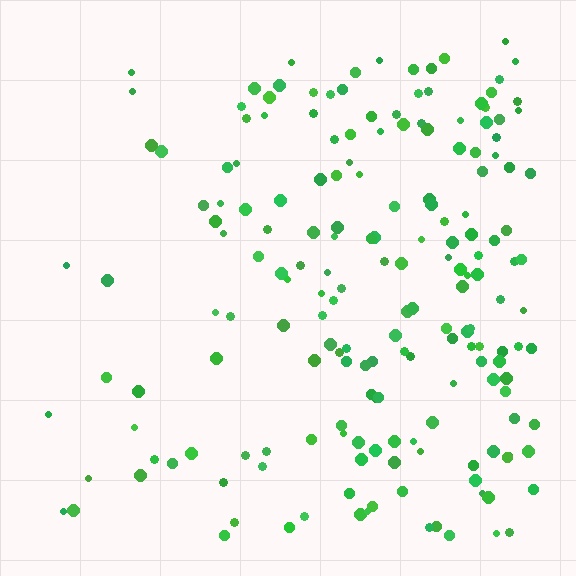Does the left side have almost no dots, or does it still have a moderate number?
Still a moderate number, just noticeably fewer than the right.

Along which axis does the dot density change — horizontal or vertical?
Horizontal.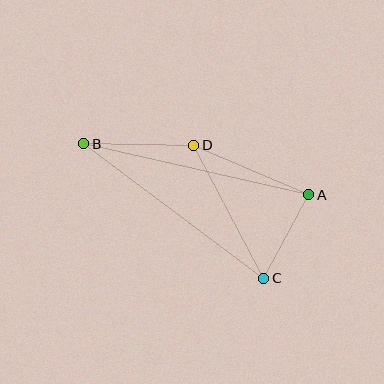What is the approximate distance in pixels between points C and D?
The distance between C and D is approximately 150 pixels.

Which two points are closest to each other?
Points A and C are closest to each other.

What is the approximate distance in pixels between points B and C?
The distance between B and C is approximately 224 pixels.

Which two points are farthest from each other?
Points A and B are farthest from each other.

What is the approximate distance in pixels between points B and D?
The distance between B and D is approximately 110 pixels.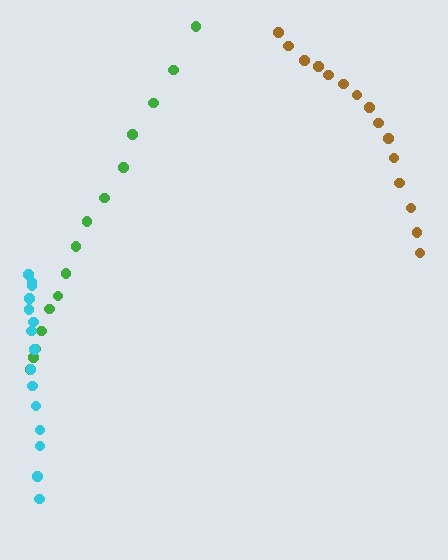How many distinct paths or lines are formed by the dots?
There are 3 distinct paths.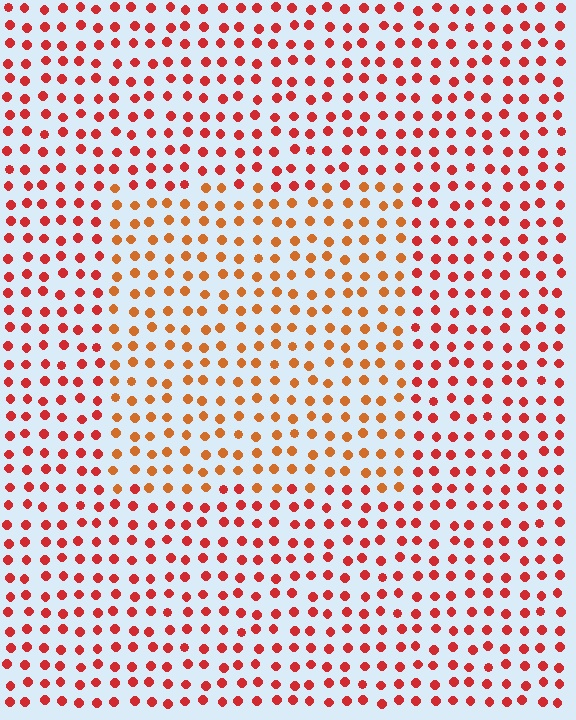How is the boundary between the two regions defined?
The boundary is defined purely by a slight shift in hue (about 27 degrees). Spacing, size, and orientation are identical on both sides.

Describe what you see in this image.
The image is filled with small red elements in a uniform arrangement. A rectangle-shaped region is visible where the elements are tinted to a slightly different hue, forming a subtle color boundary.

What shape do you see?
I see a rectangle.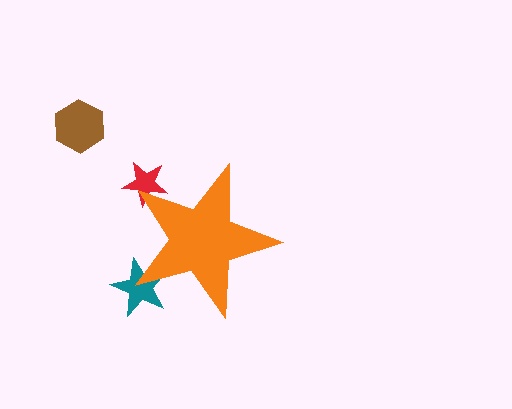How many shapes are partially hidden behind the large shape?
2 shapes are partially hidden.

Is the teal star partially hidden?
Yes, the teal star is partially hidden behind the orange star.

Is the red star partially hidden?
Yes, the red star is partially hidden behind the orange star.